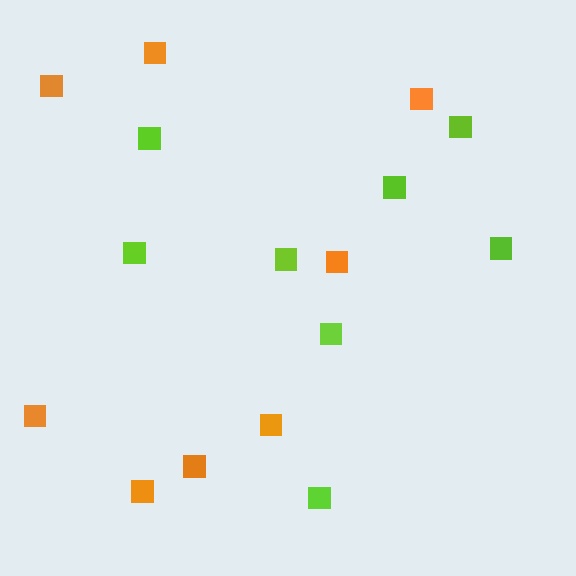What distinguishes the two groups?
There are 2 groups: one group of lime squares (8) and one group of orange squares (8).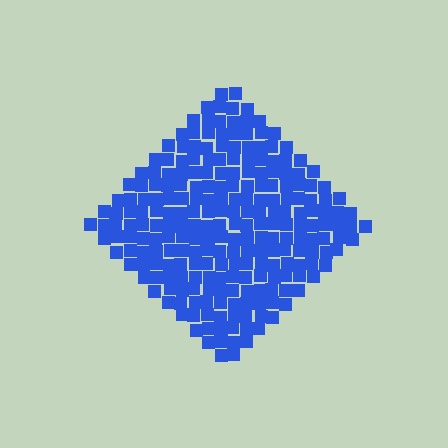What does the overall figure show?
The overall figure shows a diamond.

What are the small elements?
The small elements are squares.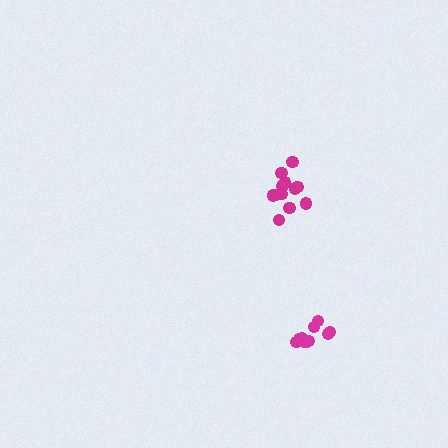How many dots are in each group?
Group 1: 10 dots, Group 2: 12 dots (22 total).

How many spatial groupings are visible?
There are 2 spatial groupings.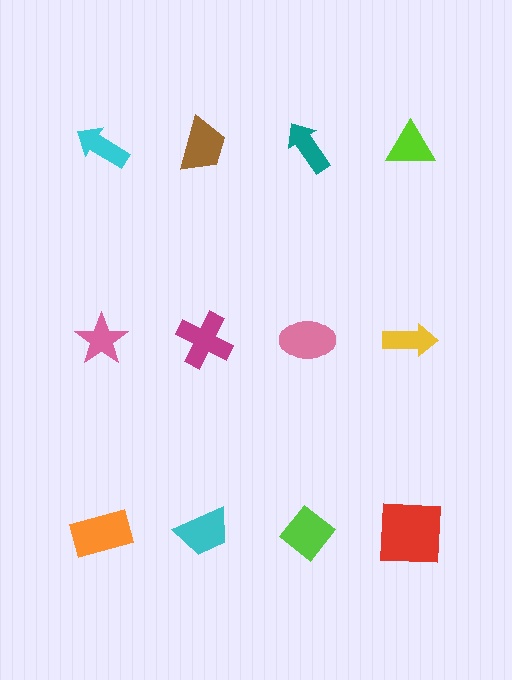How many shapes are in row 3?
4 shapes.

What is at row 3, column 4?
A red square.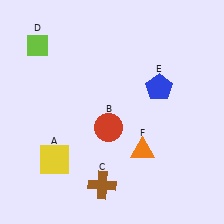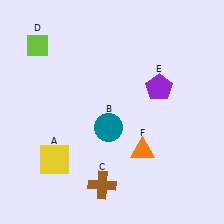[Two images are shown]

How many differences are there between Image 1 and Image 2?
There are 2 differences between the two images.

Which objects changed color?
B changed from red to teal. E changed from blue to purple.